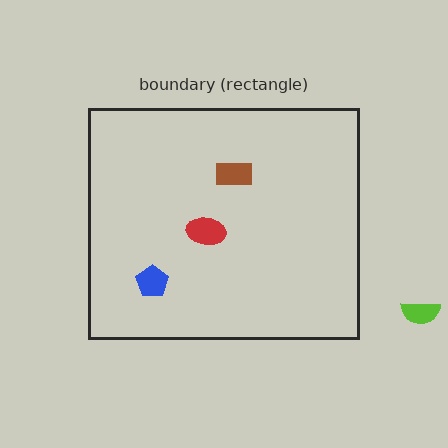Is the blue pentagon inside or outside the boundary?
Inside.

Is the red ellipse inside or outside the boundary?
Inside.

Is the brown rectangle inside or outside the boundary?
Inside.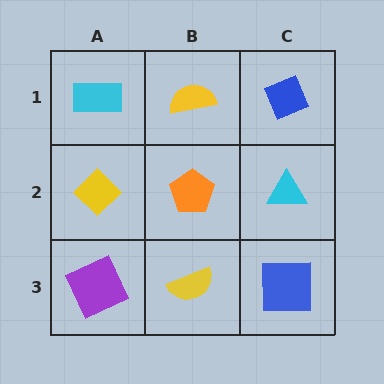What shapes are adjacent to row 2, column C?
A blue diamond (row 1, column C), a blue square (row 3, column C), an orange pentagon (row 2, column B).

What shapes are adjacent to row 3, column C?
A cyan triangle (row 2, column C), a yellow semicircle (row 3, column B).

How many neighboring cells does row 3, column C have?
2.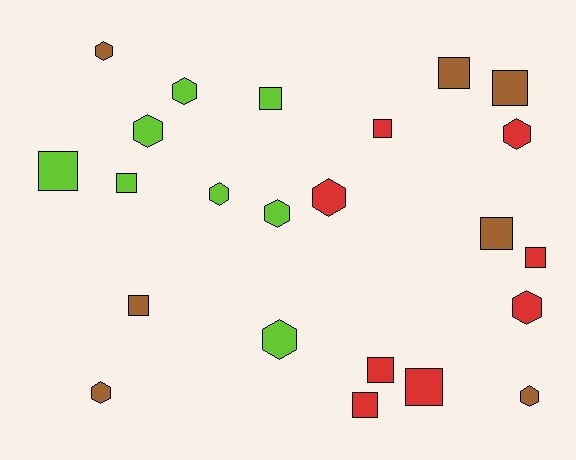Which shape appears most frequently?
Square, with 12 objects.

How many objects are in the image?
There are 23 objects.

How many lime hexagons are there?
There are 5 lime hexagons.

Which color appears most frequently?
Red, with 8 objects.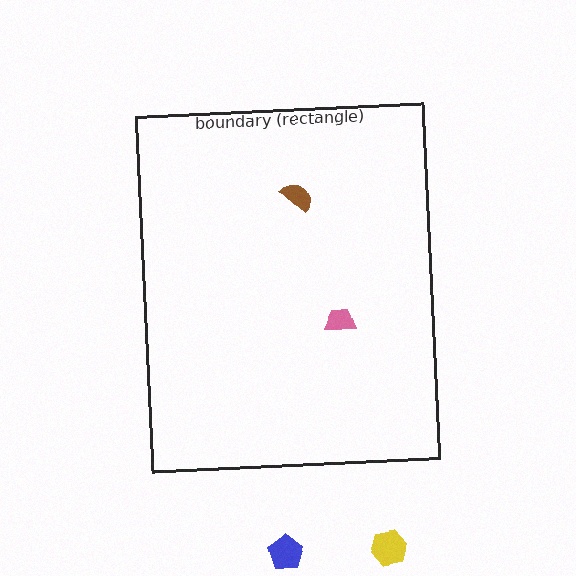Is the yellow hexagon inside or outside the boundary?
Outside.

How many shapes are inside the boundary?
2 inside, 2 outside.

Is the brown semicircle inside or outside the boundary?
Inside.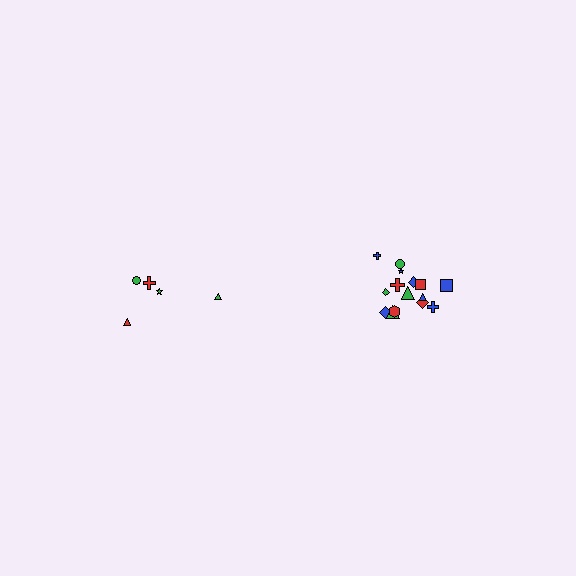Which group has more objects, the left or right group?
The right group.